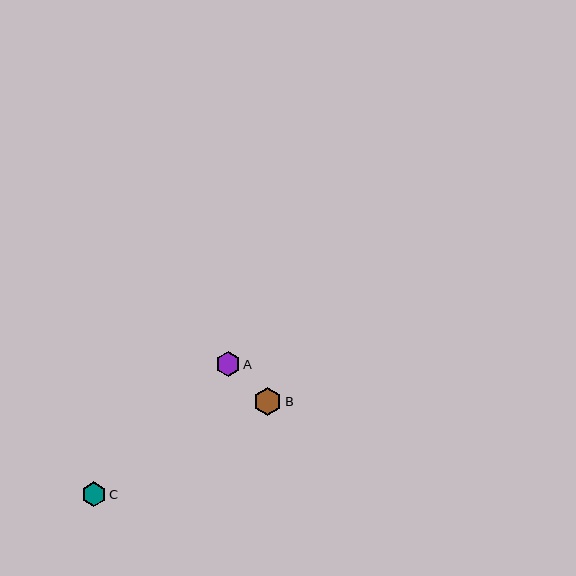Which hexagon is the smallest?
Hexagon C is the smallest with a size of approximately 24 pixels.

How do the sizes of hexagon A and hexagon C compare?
Hexagon A and hexagon C are approximately the same size.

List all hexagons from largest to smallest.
From largest to smallest: B, A, C.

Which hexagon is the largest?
Hexagon B is the largest with a size of approximately 28 pixels.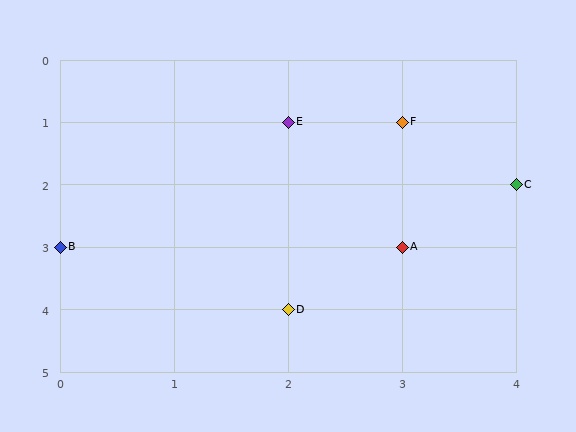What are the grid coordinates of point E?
Point E is at grid coordinates (2, 1).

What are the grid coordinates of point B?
Point B is at grid coordinates (0, 3).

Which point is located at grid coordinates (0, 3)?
Point B is at (0, 3).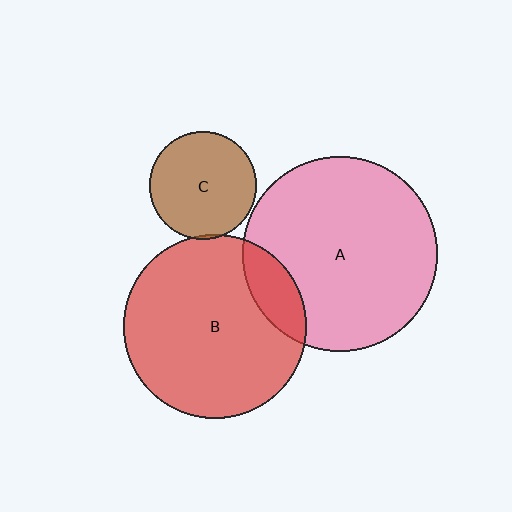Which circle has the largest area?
Circle A (pink).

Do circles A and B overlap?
Yes.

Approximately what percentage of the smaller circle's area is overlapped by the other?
Approximately 15%.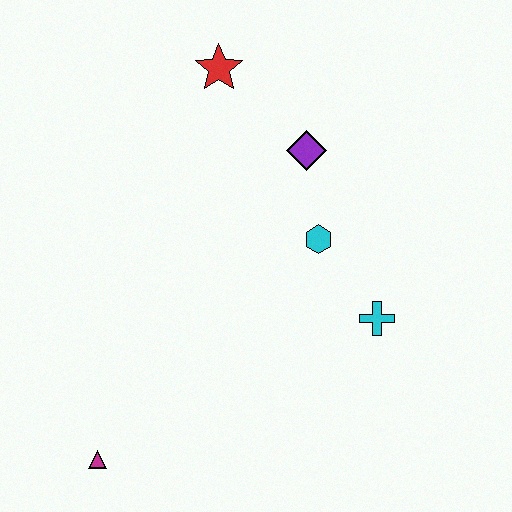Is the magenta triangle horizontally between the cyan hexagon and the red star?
No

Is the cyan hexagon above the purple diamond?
No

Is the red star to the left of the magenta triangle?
No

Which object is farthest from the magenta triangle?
The red star is farthest from the magenta triangle.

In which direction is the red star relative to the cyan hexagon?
The red star is above the cyan hexagon.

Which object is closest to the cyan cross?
The cyan hexagon is closest to the cyan cross.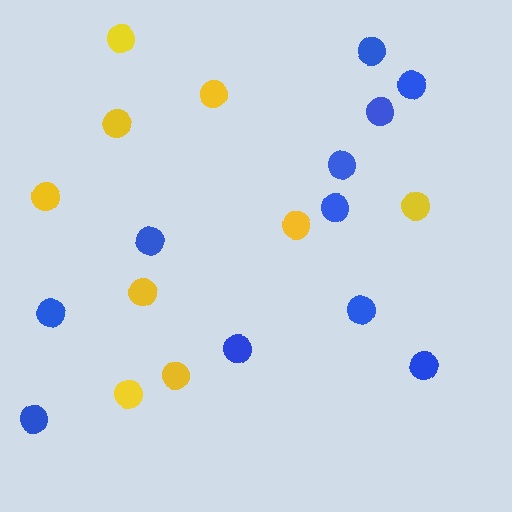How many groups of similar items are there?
There are 2 groups: one group of yellow circles (9) and one group of blue circles (11).